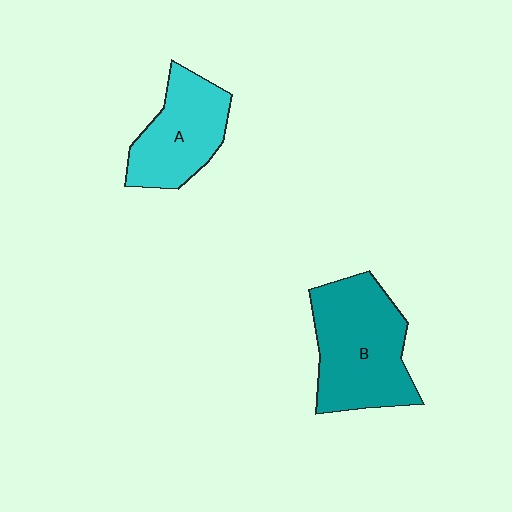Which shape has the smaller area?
Shape A (cyan).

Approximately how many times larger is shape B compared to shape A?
Approximately 1.4 times.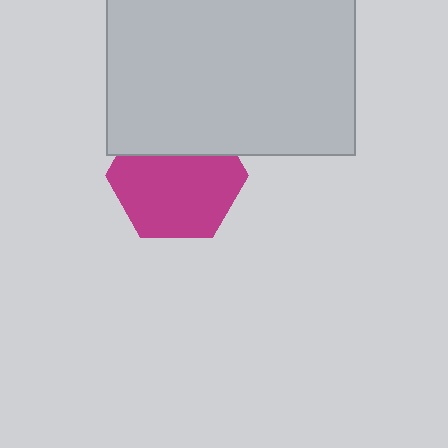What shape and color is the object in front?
The object in front is a light gray rectangle.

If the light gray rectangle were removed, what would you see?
You would see the complete magenta hexagon.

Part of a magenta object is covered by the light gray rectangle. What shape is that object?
It is a hexagon.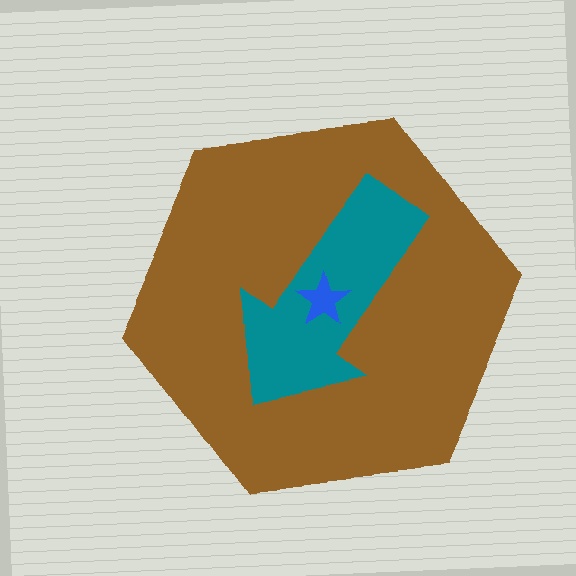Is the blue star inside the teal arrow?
Yes.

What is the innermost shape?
The blue star.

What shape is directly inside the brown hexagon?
The teal arrow.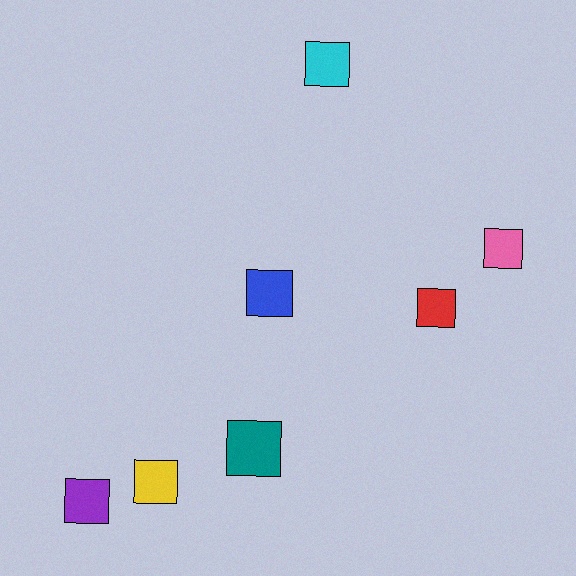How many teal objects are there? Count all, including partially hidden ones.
There is 1 teal object.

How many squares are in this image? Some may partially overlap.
There are 7 squares.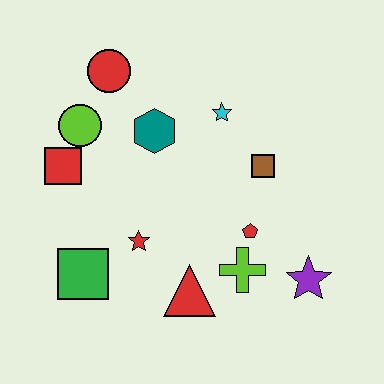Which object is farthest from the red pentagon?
The red circle is farthest from the red pentagon.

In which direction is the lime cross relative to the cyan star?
The lime cross is below the cyan star.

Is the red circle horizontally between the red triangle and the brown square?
No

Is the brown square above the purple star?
Yes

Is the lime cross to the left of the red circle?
No